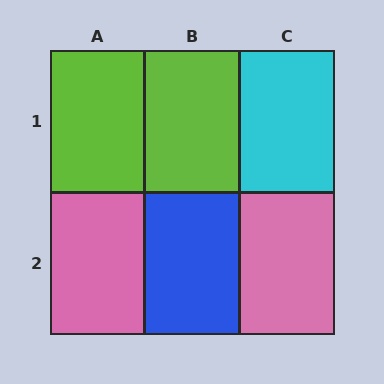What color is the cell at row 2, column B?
Blue.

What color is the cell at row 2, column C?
Pink.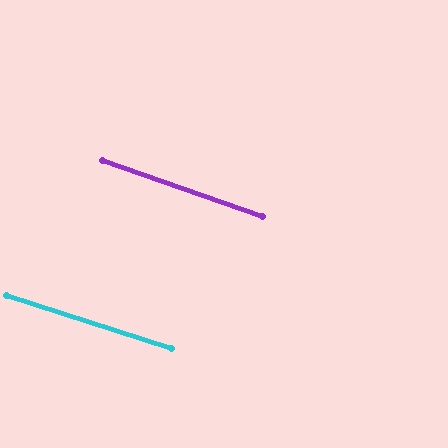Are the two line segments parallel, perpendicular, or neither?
Parallel — their directions differ by only 1.6°.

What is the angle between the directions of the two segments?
Approximately 2 degrees.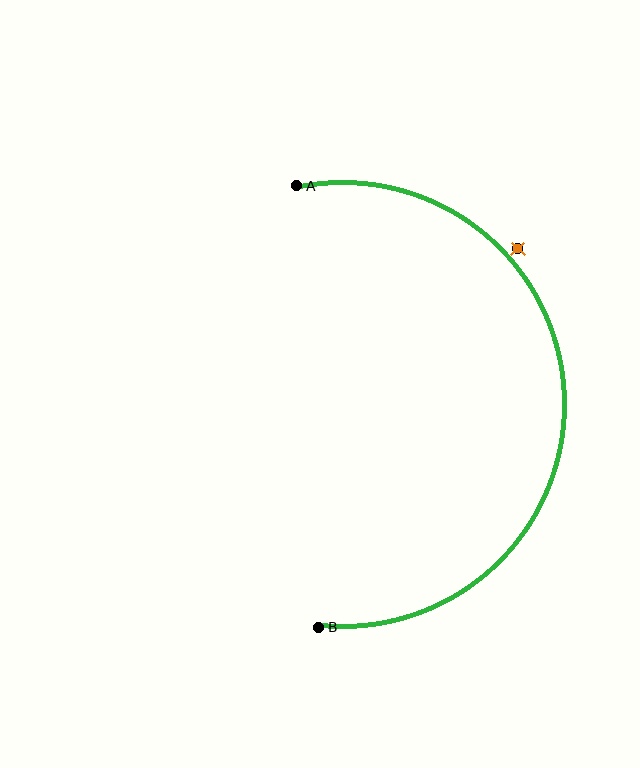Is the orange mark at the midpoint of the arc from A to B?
No — the orange mark does not lie on the arc at all. It sits slightly outside the curve.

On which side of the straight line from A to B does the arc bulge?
The arc bulges to the right of the straight line connecting A and B.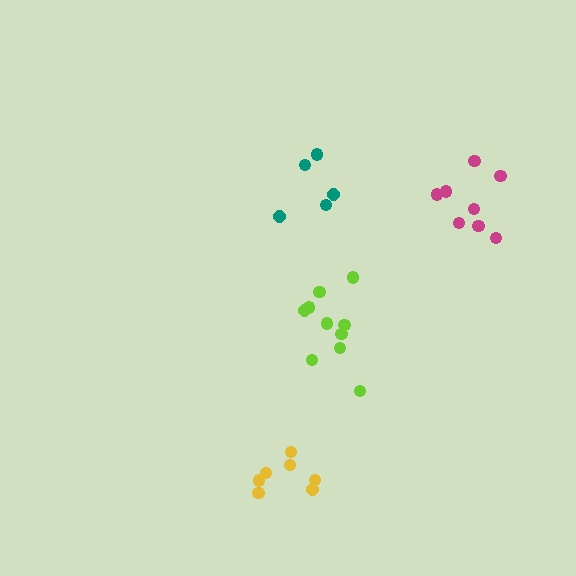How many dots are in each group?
Group 1: 8 dots, Group 2: 5 dots, Group 3: 7 dots, Group 4: 10 dots (30 total).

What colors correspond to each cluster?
The clusters are colored: magenta, teal, yellow, lime.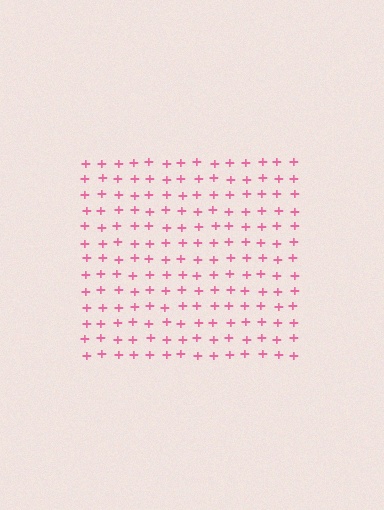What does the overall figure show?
The overall figure shows a square.